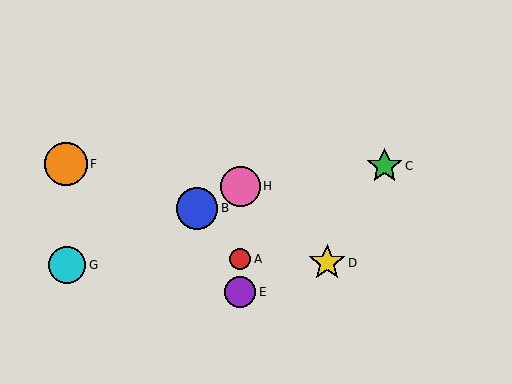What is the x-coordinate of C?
Object C is at x≈384.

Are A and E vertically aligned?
Yes, both are at x≈240.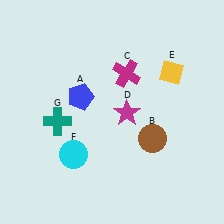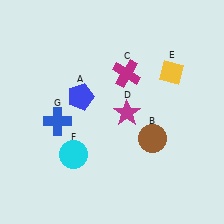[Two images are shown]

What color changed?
The cross (G) changed from teal in Image 1 to blue in Image 2.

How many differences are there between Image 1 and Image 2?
There is 1 difference between the two images.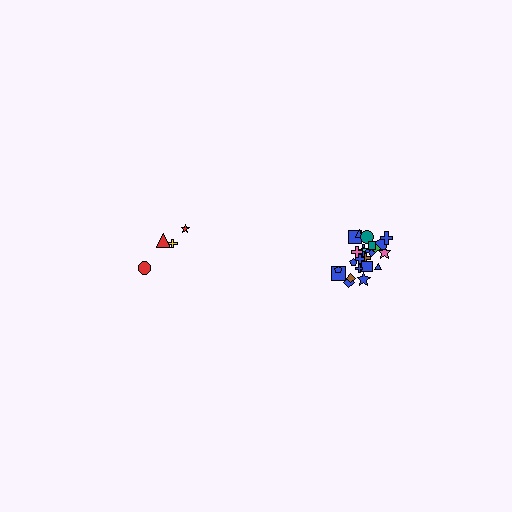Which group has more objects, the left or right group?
The right group.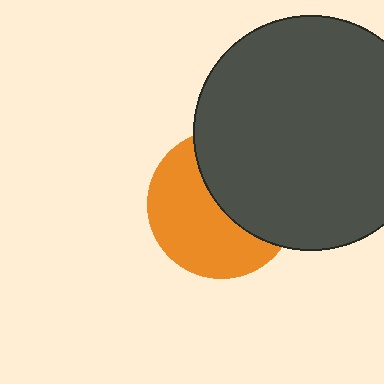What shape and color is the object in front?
The object in front is a dark gray circle.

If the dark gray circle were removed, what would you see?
You would see the complete orange circle.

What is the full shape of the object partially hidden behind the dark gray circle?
The partially hidden object is an orange circle.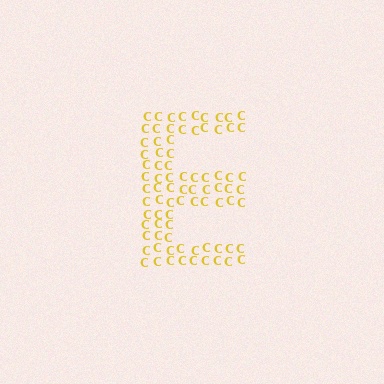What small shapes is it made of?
It is made of small letter C's.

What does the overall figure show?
The overall figure shows the letter E.